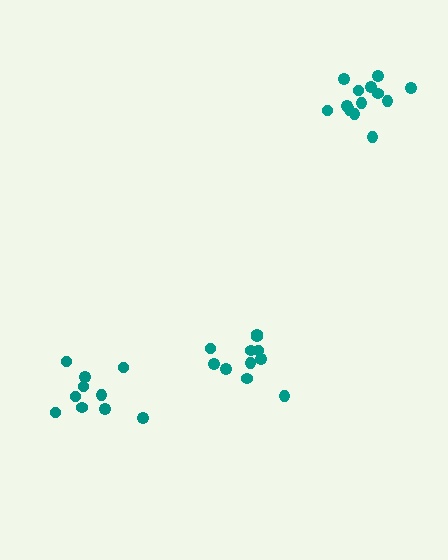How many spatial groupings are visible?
There are 3 spatial groupings.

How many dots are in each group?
Group 1: 10 dots, Group 2: 13 dots, Group 3: 11 dots (34 total).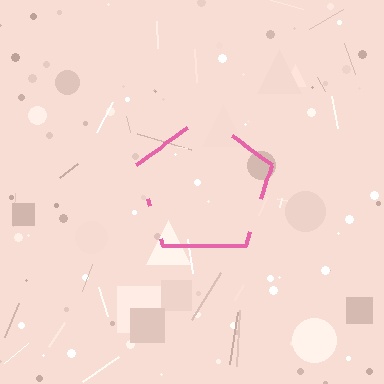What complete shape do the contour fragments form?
The contour fragments form a pentagon.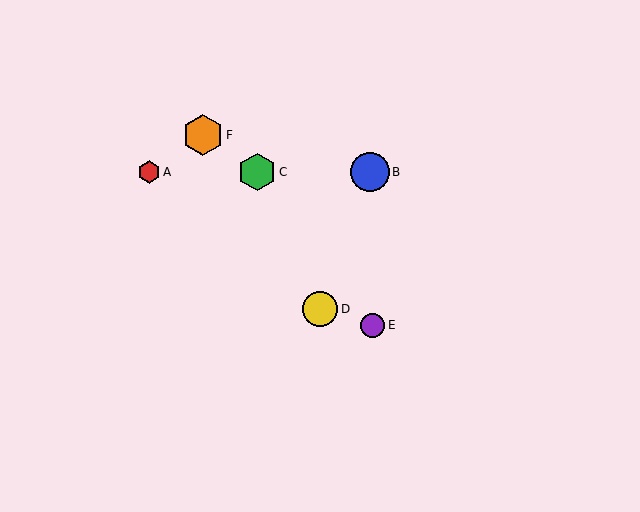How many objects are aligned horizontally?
3 objects (A, B, C) are aligned horizontally.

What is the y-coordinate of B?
Object B is at y≈172.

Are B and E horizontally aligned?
No, B is at y≈172 and E is at y≈325.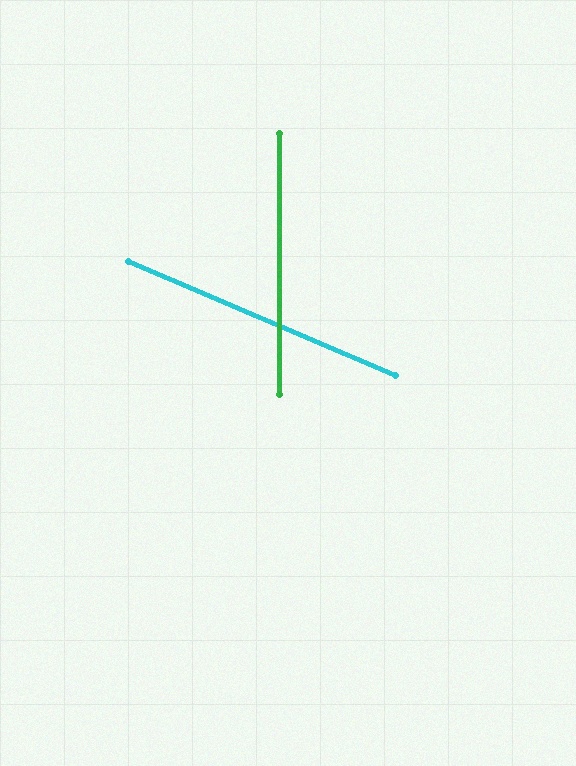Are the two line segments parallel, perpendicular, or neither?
Neither parallel nor perpendicular — they differ by about 67°.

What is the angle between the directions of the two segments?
Approximately 67 degrees.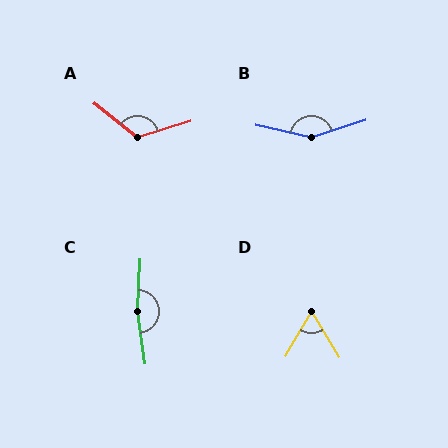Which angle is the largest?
C, at approximately 169 degrees.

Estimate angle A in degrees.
Approximately 125 degrees.